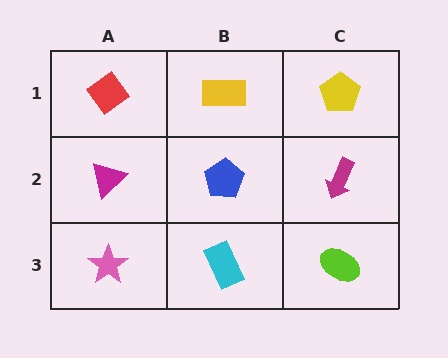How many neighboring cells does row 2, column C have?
3.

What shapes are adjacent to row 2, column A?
A red diamond (row 1, column A), a pink star (row 3, column A), a blue pentagon (row 2, column B).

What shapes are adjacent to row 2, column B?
A yellow rectangle (row 1, column B), a cyan rectangle (row 3, column B), a magenta triangle (row 2, column A), a magenta arrow (row 2, column C).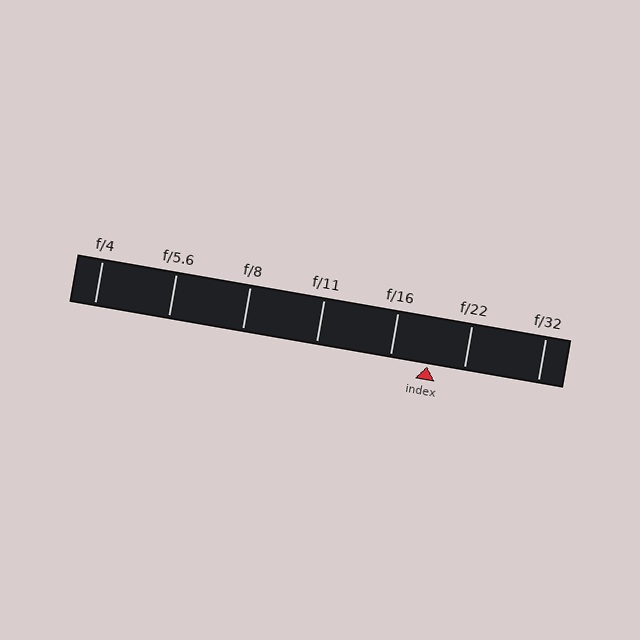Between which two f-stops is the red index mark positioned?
The index mark is between f/16 and f/22.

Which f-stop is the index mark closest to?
The index mark is closest to f/22.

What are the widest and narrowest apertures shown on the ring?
The widest aperture shown is f/4 and the narrowest is f/32.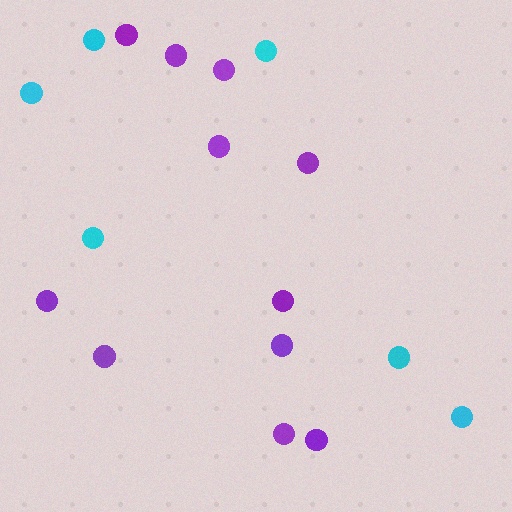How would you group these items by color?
There are 2 groups: one group of cyan circles (6) and one group of purple circles (11).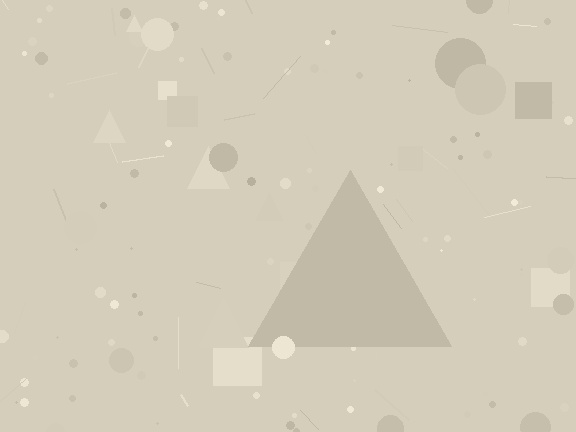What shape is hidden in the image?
A triangle is hidden in the image.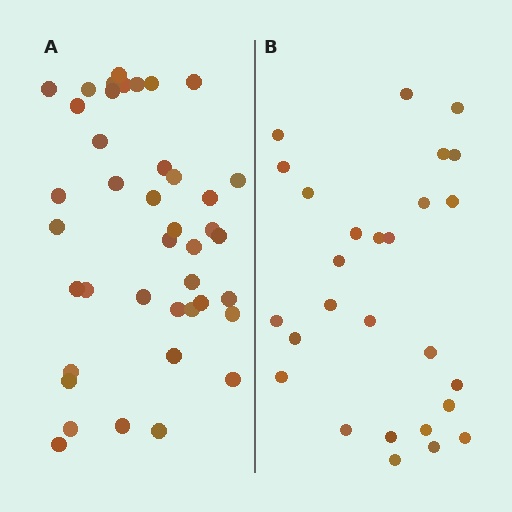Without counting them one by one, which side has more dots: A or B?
Region A (the left region) has more dots.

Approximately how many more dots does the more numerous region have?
Region A has approximately 15 more dots than region B.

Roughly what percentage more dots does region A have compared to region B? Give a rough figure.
About 50% more.